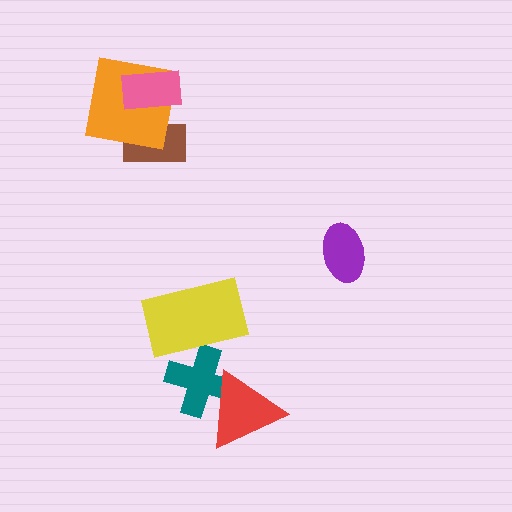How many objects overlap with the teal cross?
2 objects overlap with the teal cross.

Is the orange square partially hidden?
Yes, it is partially covered by another shape.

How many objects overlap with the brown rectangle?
2 objects overlap with the brown rectangle.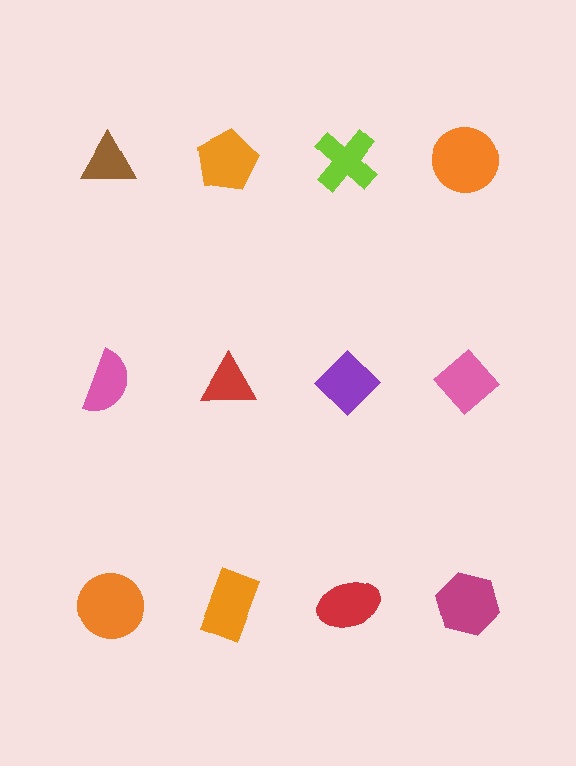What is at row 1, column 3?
A lime cross.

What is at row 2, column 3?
A purple diamond.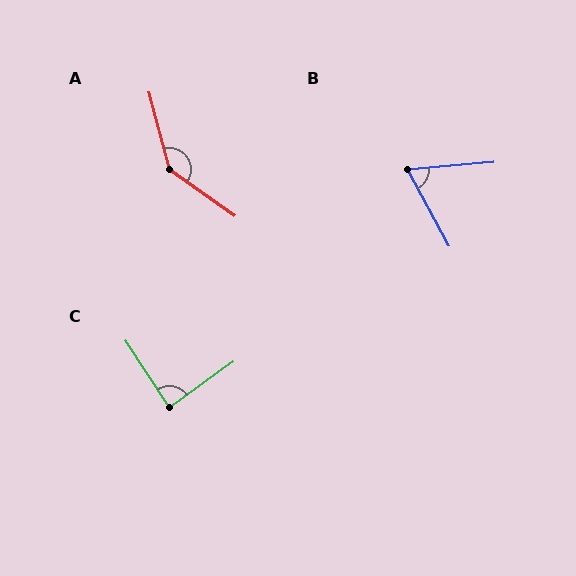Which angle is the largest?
A, at approximately 140 degrees.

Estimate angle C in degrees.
Approximately 88 degrees.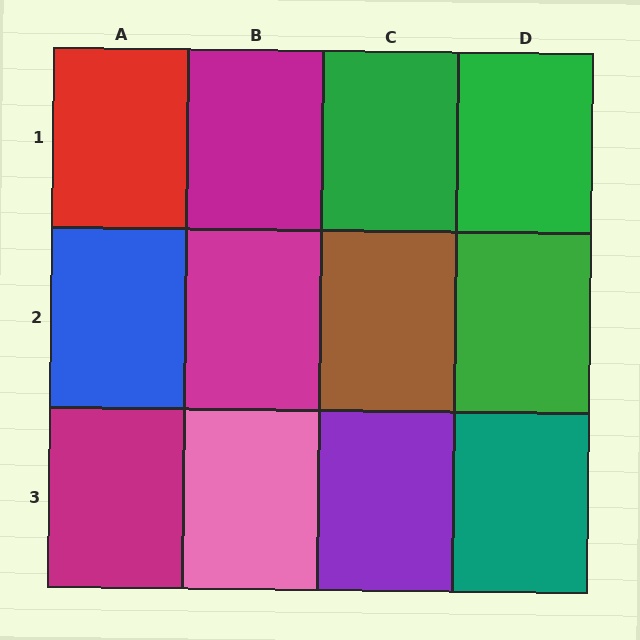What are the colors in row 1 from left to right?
Red, magenta, green, green.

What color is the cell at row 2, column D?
Green.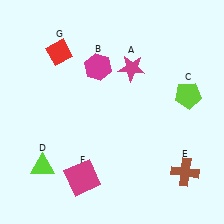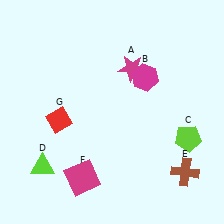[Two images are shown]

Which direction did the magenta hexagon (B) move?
The magenta hexagon (B) moved right.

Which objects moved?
The objects that moved are: the magenta hexagon (B), the lime pentagon (C), the red diamond (G).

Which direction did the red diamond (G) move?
The red diamond (G) moved down.